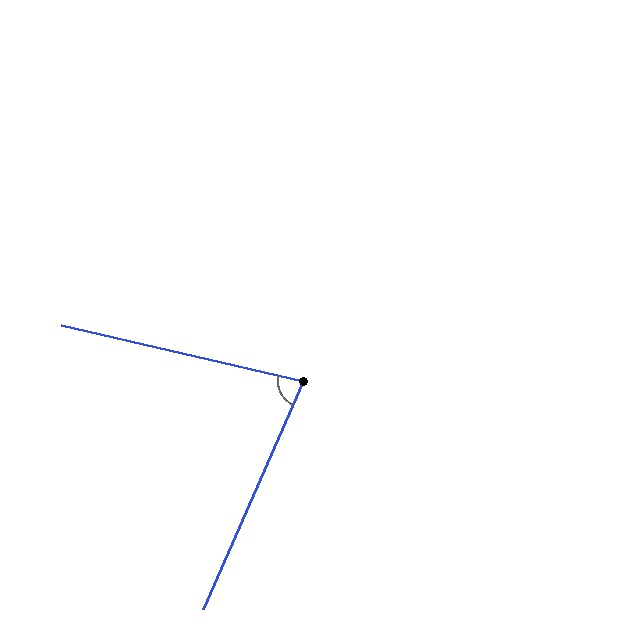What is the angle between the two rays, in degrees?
Approximately 79 degrees.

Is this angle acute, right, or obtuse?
It is acute.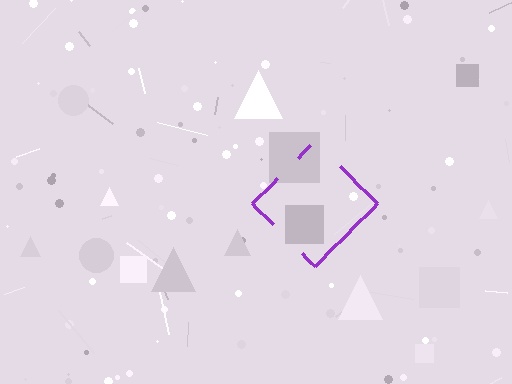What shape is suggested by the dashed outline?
The dashed outline suggests a diamond.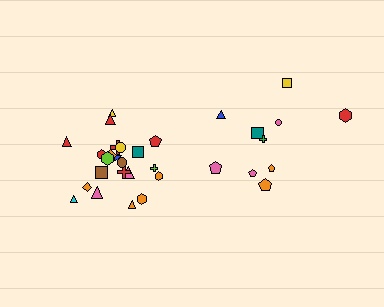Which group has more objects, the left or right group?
The left group.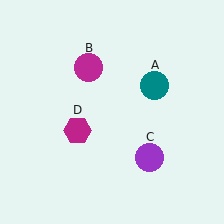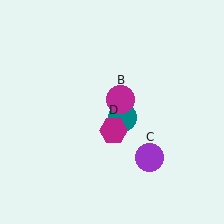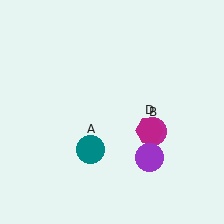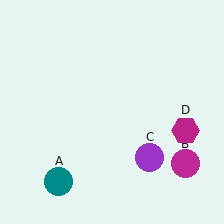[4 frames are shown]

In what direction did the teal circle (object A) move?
The teal circle (object A) moved down and to the left.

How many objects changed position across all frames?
3 objects changed position: teal circle (object A), magenta circle (object B), magenta hexagon (object D).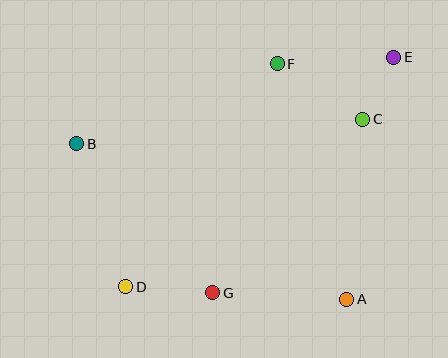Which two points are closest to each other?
Points C and E are closest to each other.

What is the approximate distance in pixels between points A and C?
The distance between A and C is approximately 181 pixels.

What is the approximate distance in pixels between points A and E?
The distance between A and E is approximately 247 pixels.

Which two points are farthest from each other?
Points D and E are farthest from each other.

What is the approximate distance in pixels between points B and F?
The distance between B and F is approximately 216 pixels.